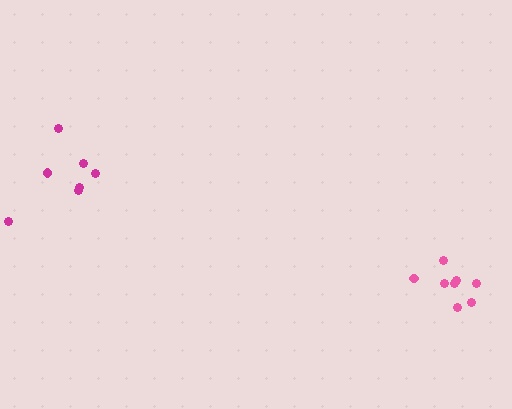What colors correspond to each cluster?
The clusters are colored: magenta, pink.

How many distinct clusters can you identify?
There are 2 distinct clusters.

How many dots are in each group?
Group 1: 7 dots, Group 2: 8 dots (15 total).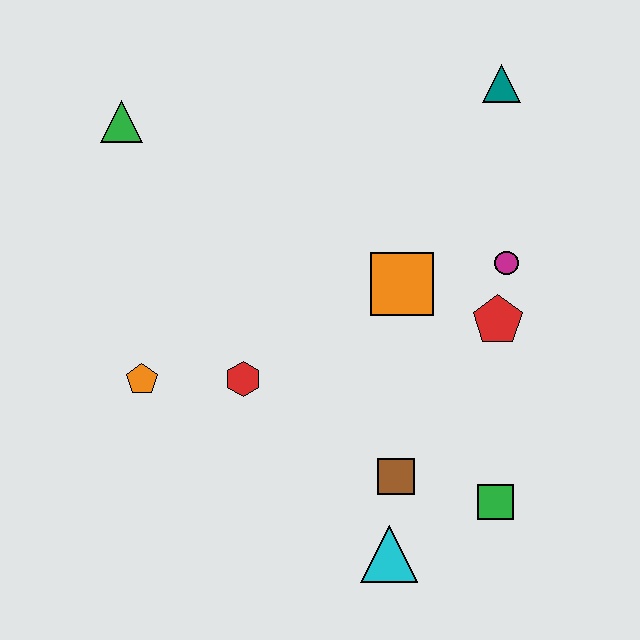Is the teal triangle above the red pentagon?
Yes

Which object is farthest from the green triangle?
The green square is farthest from the green triangle.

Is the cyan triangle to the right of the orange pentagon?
Yes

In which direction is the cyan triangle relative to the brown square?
The cyan triangle is below the brown square.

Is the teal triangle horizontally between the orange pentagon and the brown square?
No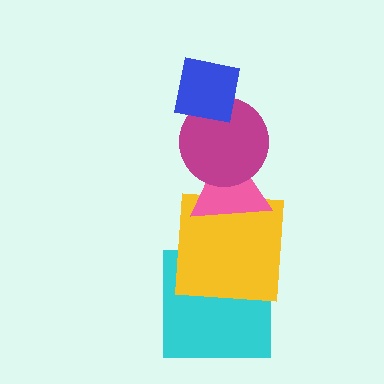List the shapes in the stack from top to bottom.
From top to bottom: the blue square, the magenta circle, the pink triangle, the yellow square, the cyan square.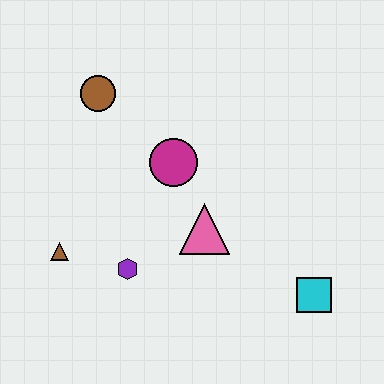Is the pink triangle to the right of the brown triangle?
Yes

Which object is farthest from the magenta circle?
The cyan square is farthest from the magenta circle.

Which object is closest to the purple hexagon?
The brown triangle is closest to the purple hexagon.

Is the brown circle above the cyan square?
Yes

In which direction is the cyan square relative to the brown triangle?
The cyan square is to the right of the brown triangle.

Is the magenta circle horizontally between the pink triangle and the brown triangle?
Yes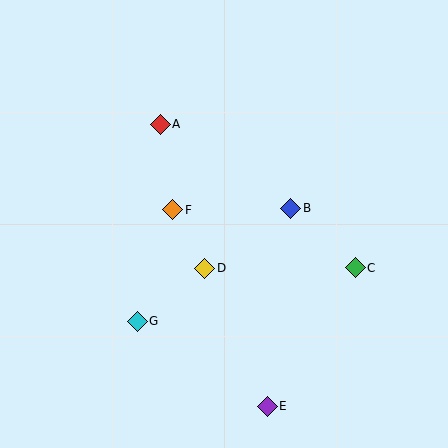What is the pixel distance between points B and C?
The distance between B and C is 88 pixels.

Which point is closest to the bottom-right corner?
Point E is closest to the bottom-right corner.